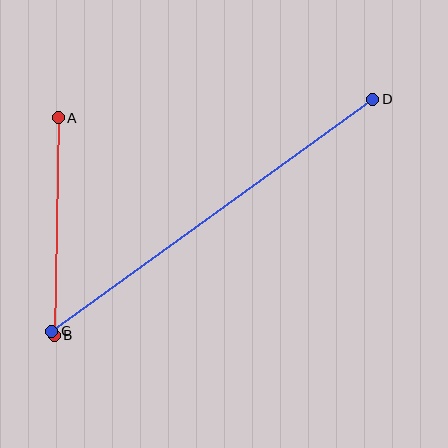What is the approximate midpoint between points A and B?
The midpoint is at approximately (56, 227) pixels.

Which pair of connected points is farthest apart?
Points C and D are farthest apart.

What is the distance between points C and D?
The distance is approximately 396 pixels.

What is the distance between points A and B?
The distance is approximately 217 pixels.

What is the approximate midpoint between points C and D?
The midpoint is at approximately (212, 215) pixels.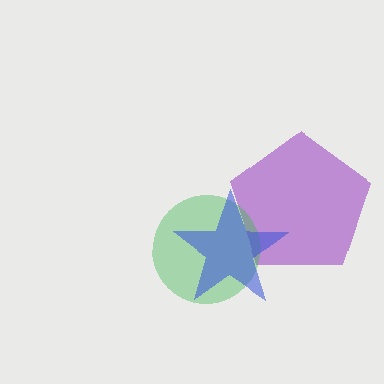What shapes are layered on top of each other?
The layered shapes are: a purple pentagon, a green circle, a blue star.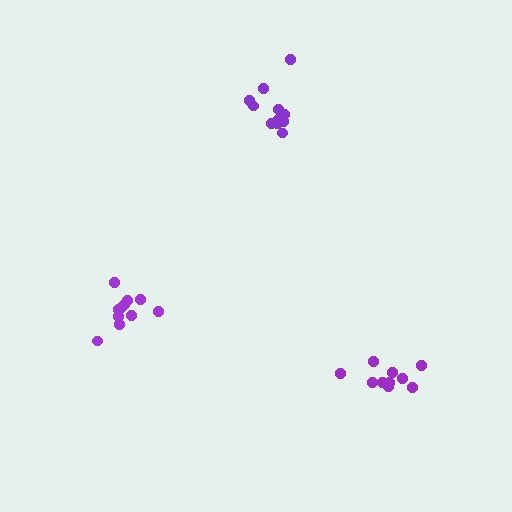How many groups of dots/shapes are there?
There are 3 groups.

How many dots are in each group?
Group 1: 11 dots, Group 2: 11 dots, Group 3: 11 dots (33 total).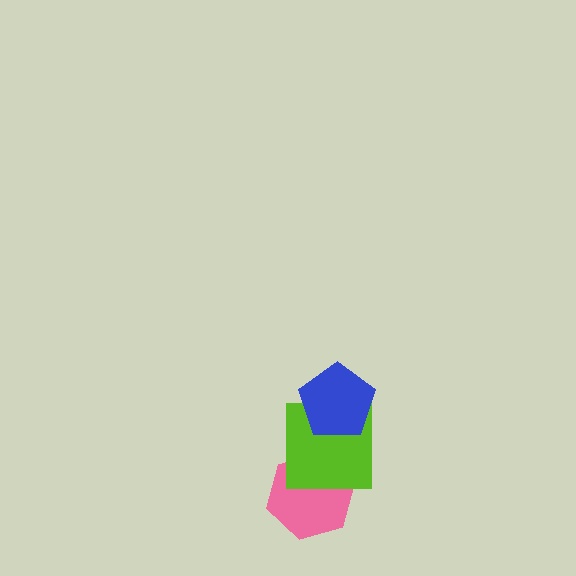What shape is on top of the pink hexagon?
The lime square is on top of the pink hexagon.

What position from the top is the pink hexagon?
The pink hexagon is 3rd from the top.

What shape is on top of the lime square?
The blue pentagon is on top of the lime square.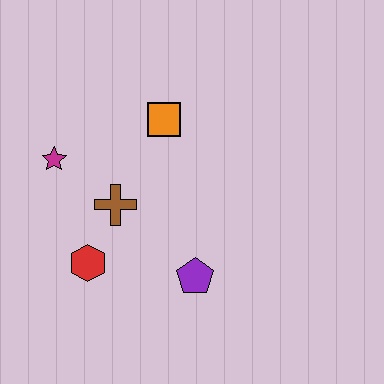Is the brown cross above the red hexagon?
Yes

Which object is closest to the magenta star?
The brown cross is closest to the magenta star.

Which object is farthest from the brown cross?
The purple pentagon is farthest from the brown cross.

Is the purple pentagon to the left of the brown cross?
No